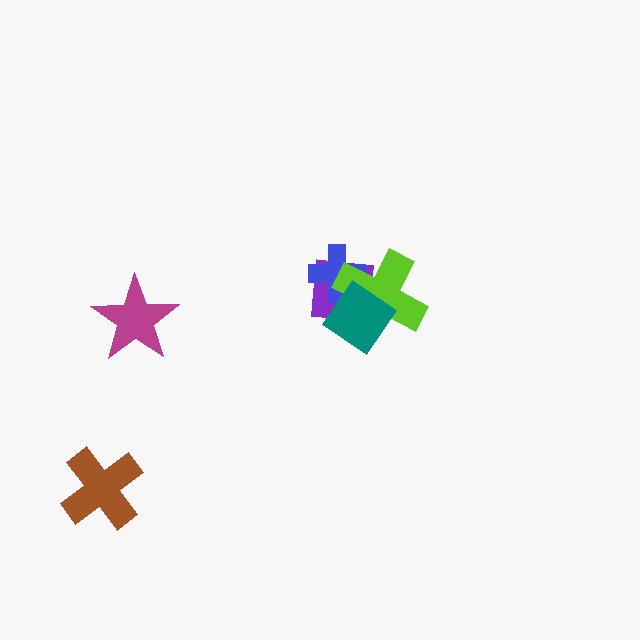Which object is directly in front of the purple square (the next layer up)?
The blue cross is directly in front of the purple square.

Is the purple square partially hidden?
Yes, it is partially covered by another shape.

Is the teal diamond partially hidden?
No, no other shape covers it.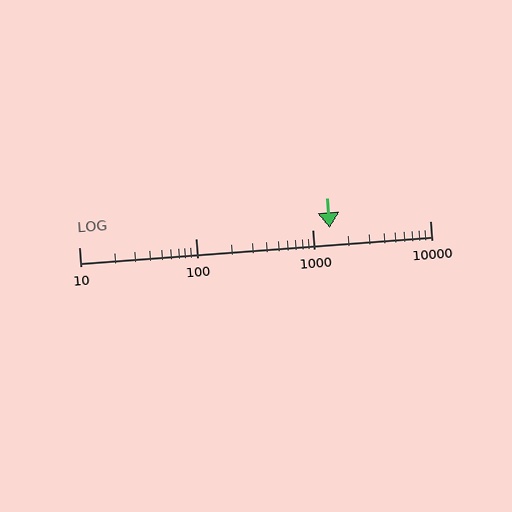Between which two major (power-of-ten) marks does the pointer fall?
The pointer is between 1000 and 10000.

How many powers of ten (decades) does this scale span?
The scale spans 3 decades, from 10 to 10000.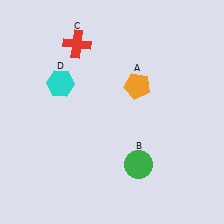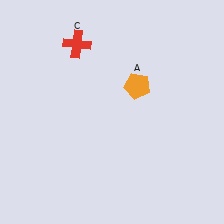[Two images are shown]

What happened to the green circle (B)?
The green circle (B) was removed in Image 2. It was in the bottom-right area of Image 1.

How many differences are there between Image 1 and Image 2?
There are 2 differences between the two images.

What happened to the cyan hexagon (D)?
The cyan hexagon (D) was removed in Image 2. It was in the top-left area of Image 1.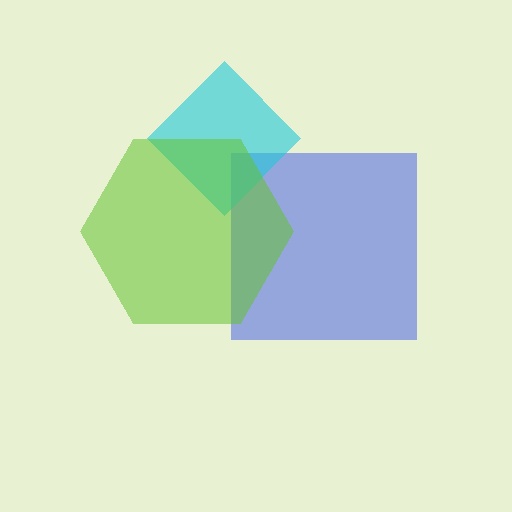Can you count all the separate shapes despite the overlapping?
Yes, there are 3 separate shapes.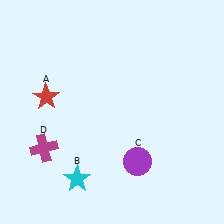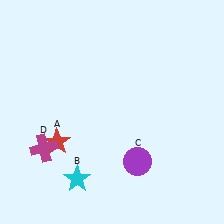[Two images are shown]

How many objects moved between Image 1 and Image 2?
1 object moved between the two images.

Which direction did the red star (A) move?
The red star (A) moved down.